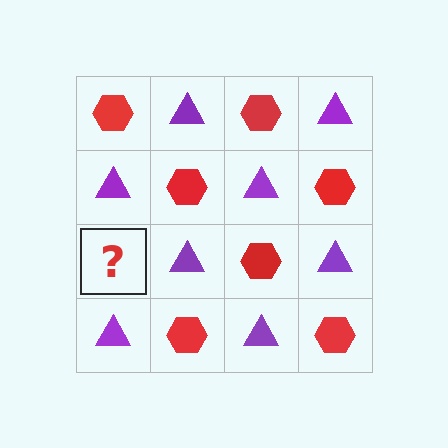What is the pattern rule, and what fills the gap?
The rule is that it alternates red hexagon and purple triangle in a checkerboard pattern. The gap should be filled with a red hexagon.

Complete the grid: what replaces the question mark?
The question mark should be replaced with a red hexagon.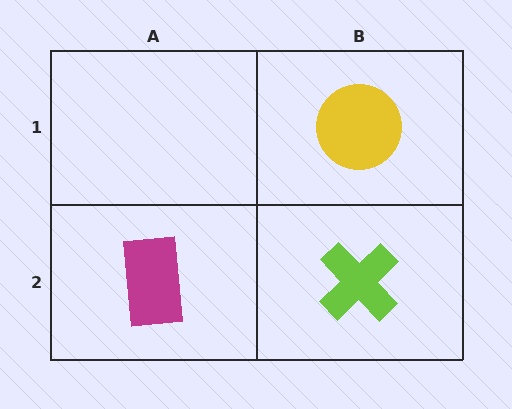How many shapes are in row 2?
2 shapes.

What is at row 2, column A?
A magenta rectangle.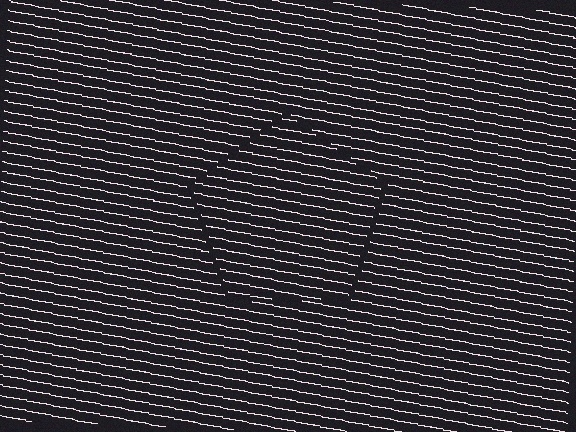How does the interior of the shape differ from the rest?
The interior of the shape contains the same grating, shifted by half a period — the contour is defined by the phase discontinuity where line-ends from the inner and outer gratings abut.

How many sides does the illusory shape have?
5 sides — the line-ends trace a pentagon.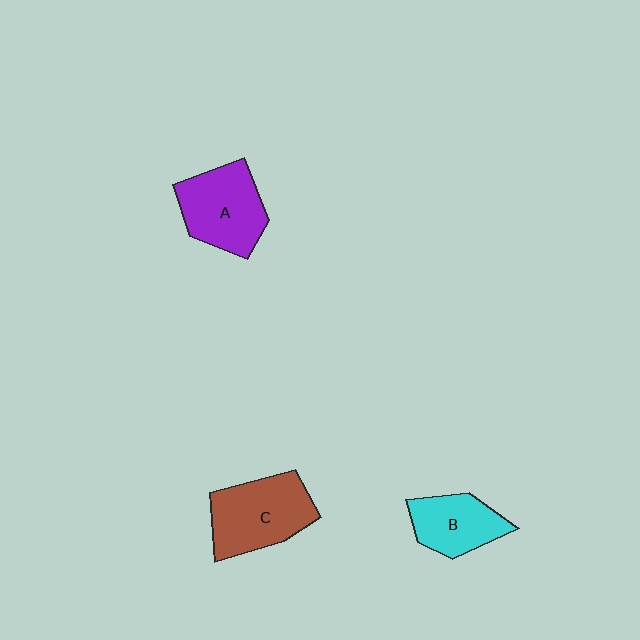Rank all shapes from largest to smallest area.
From largest to smallest: C (brown), A (purple), B (cyan).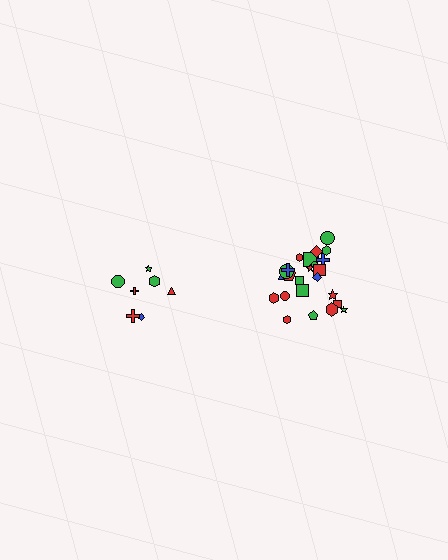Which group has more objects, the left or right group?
The right group.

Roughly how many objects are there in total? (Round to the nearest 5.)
Roughly 30 objects in total.